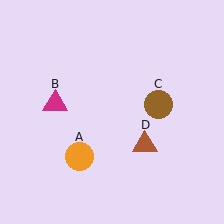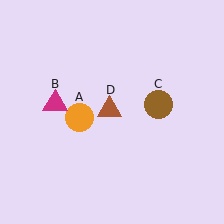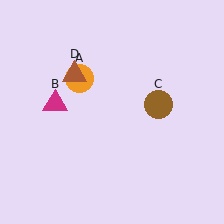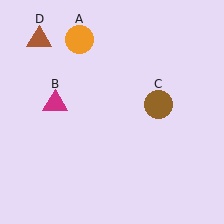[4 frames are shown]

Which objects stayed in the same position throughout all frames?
Magenta triangle (object B) and brown circle (object C) remained stationary.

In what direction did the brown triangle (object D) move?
The brown triangle (object D) moved up and to the left.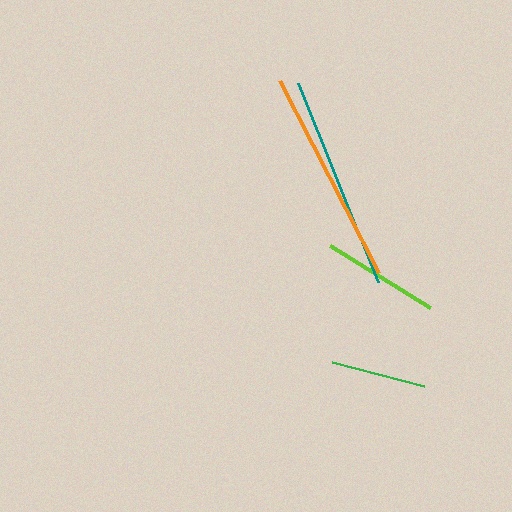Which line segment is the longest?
The orange line is the longest at approximately 215 pixels.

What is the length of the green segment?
The green segment is approximately 96 pixels long.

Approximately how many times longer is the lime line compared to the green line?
The lime line is approximately 1.2 times the length of the green line.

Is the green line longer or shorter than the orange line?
The orange line is longer than the green line.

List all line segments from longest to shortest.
From longest to shortest: orange, teal, lime, green.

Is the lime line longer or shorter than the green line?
The lime line is longer than the green line.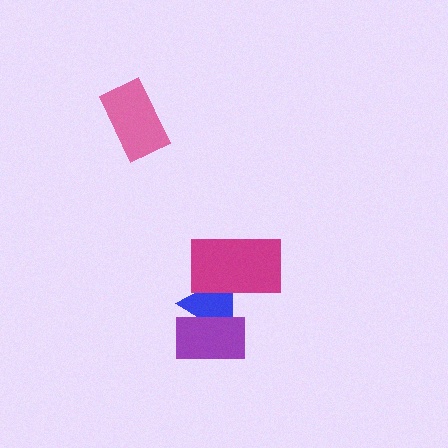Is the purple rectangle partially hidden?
No, no other shape covers it.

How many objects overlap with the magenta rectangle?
1 object overlaps with the magenta rectangle.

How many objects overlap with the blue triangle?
2 objects overlap with the blue triangle.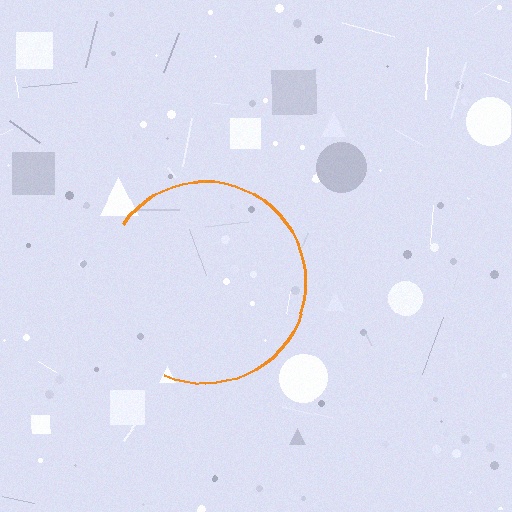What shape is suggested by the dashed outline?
The dashed outline suggests a circle.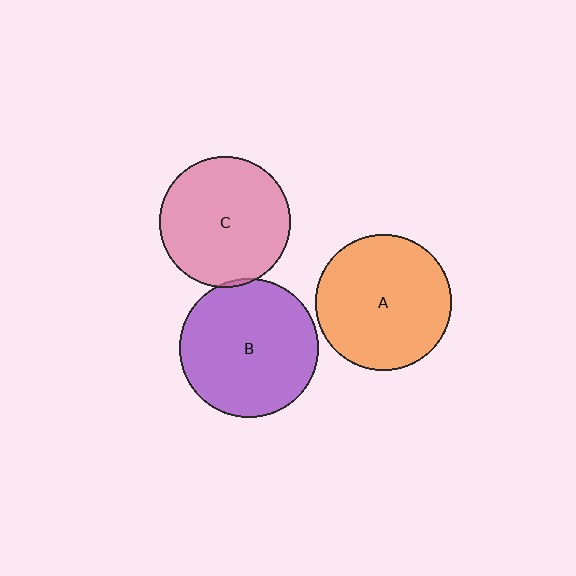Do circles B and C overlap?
Yes.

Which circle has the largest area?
Circle B (purple).